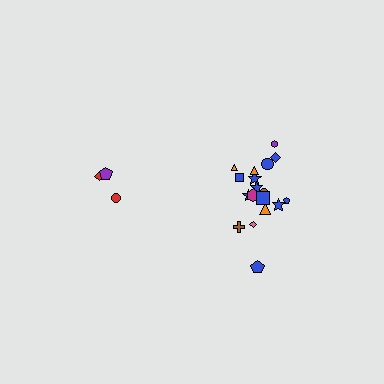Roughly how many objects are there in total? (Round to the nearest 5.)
Roughly 20 objects in total.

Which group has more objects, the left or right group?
The right group.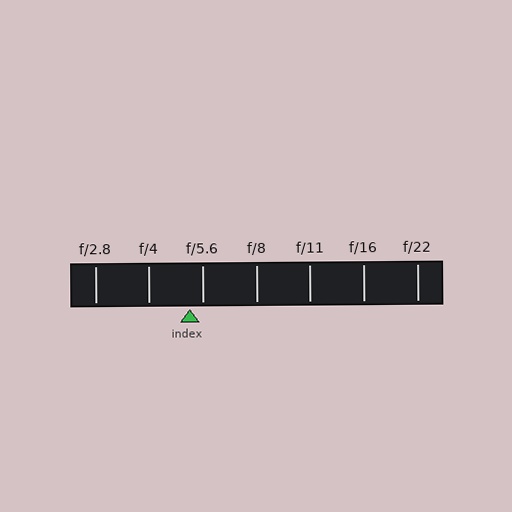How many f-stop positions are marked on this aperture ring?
There are 7 f-stop positions marked.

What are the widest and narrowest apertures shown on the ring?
The widest aperture shown is f/2.8 and the narrowest is f/22.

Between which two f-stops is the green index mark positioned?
The index mark is between f/4 and f/5.6.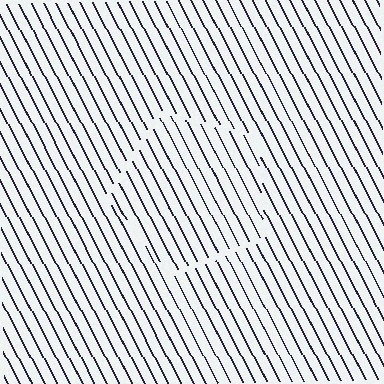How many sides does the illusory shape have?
5 sides — the line-ends trace a pentagon.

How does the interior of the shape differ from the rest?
The interior of the shape contains the same grating, shifted by half a period — the contour is defined by the phase discontinuity where line-ends from the inner and outer gratings abut.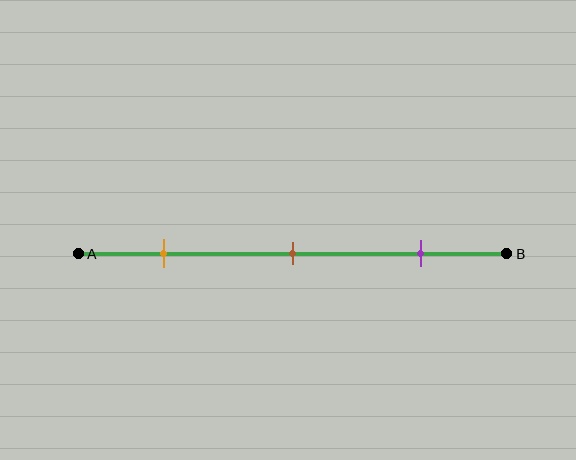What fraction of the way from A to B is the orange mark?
The orange mark is approximately 20% (0.2) of the way from A to B.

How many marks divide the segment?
There are 3 marks dividing the segment.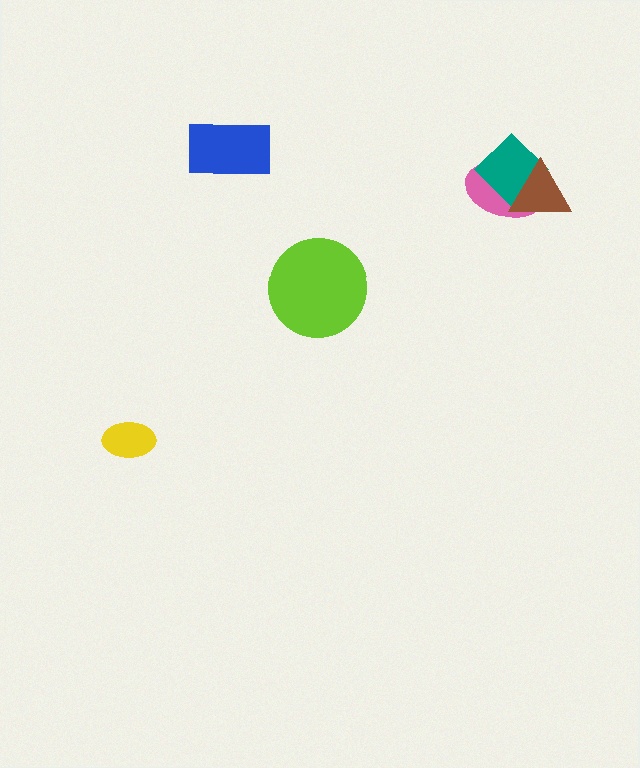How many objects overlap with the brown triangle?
2 objects overlap with the brown triangle.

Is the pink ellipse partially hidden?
Yes, it is partially covered by another shape.